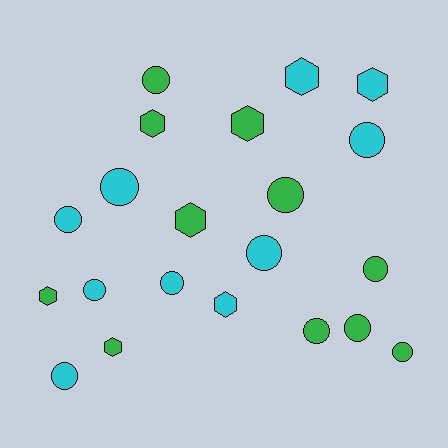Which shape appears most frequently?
Circle, with 13 objects.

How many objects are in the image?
There are 21 objects.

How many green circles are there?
There are 6 green circles.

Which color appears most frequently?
Green, with 11 objects.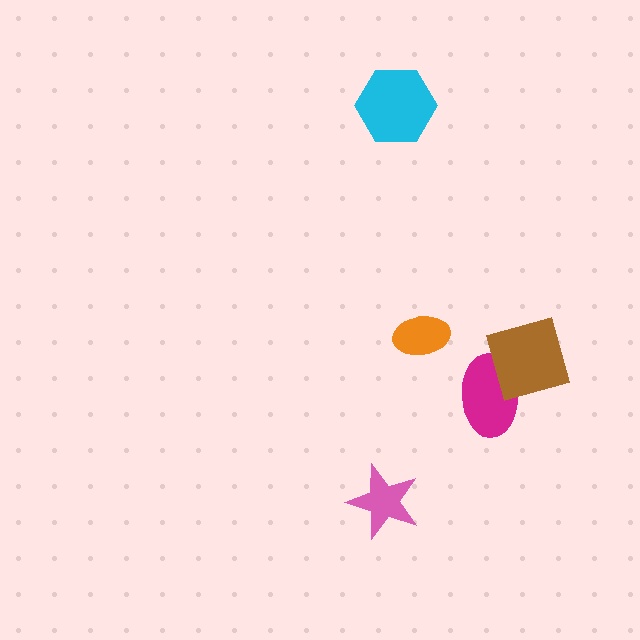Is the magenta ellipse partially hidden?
Yes, it is partially covered by another shape.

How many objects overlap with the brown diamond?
1 object overlaps with the brown diamond.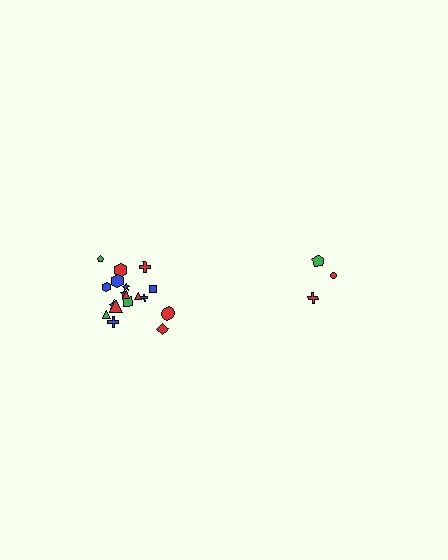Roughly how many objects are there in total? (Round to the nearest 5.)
Roughly 20 objects in total.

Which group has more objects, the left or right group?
The left group.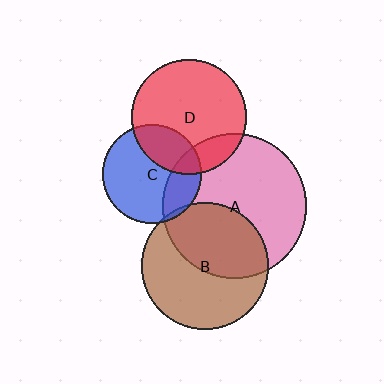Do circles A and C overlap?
Yes.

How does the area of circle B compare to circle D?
Approximately 1.2 times.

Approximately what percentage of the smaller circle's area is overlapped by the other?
Approximately 25%.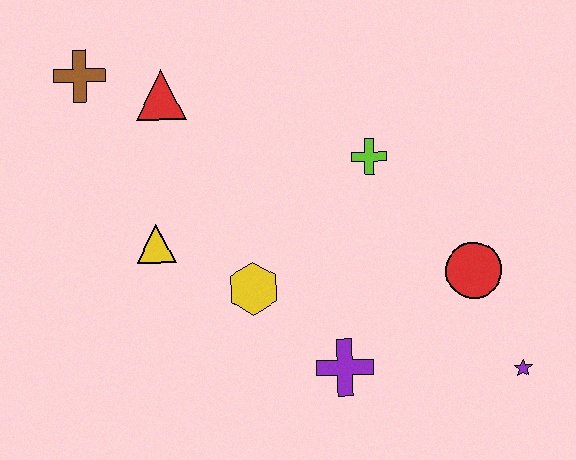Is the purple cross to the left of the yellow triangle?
No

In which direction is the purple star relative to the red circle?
The purple star is below the red circle.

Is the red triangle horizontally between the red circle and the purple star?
No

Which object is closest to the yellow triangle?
The yellow hexagon is closest to the yellow triangle.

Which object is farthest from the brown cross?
The purple star is farthest from the brown cross.